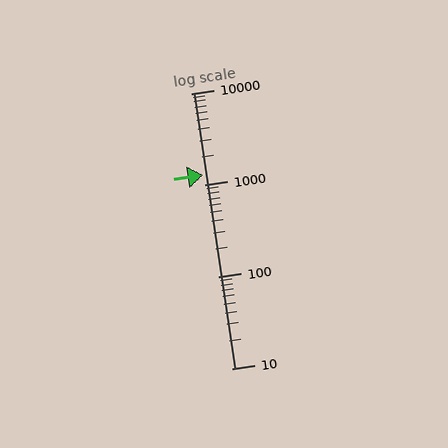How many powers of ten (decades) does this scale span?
The scale spans 3 decades, from 10 to 10000.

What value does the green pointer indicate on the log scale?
The pointer indicates approximately 1300.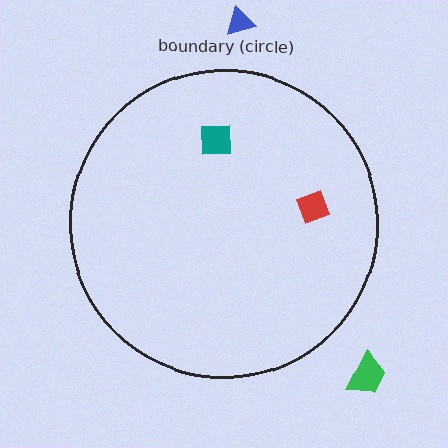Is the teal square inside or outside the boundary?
Inside.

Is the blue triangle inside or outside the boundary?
Outside.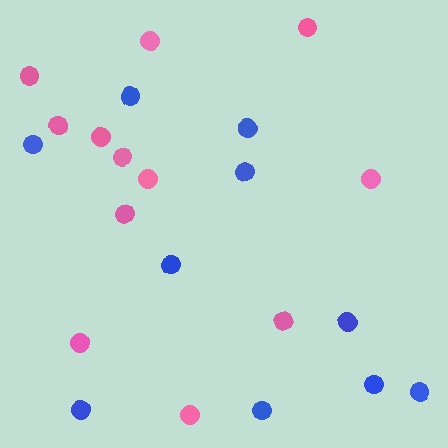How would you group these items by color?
There are 2 groups: one group of blue circles (10) and one group of pink circles (12).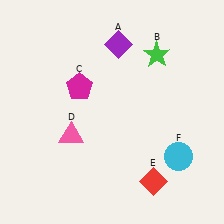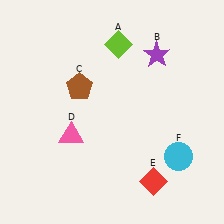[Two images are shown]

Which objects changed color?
A changed from purple to lime. B changed from green to purple. C changed from magenta to brown.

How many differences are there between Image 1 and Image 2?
There are 3 differences between the two images.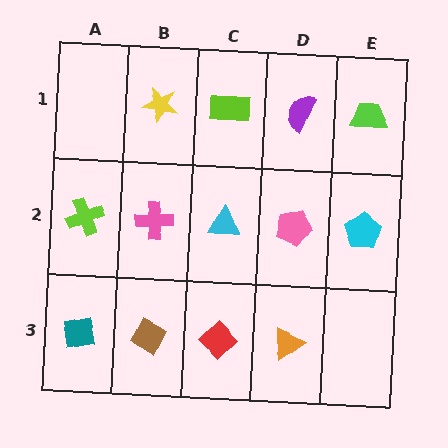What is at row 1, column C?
A lime rectangle.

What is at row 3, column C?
A red diamond.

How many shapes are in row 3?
4 shapes.